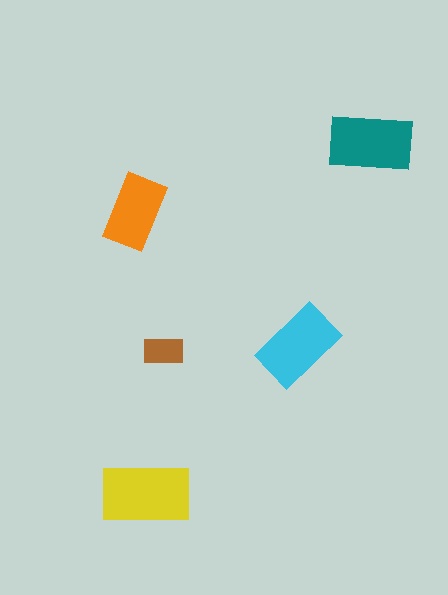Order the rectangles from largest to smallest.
the yellow one, the teal one, the cyan one, the orange one, the brown one.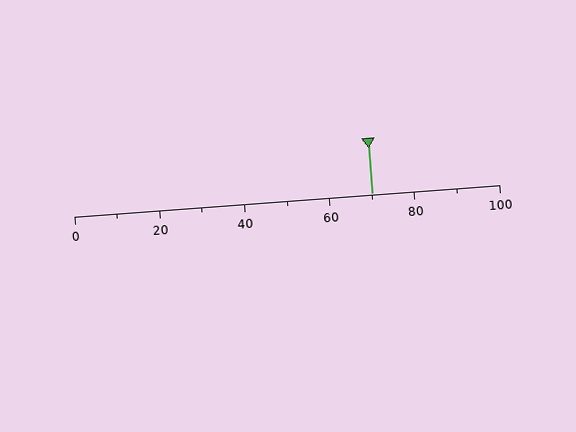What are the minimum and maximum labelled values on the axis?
The axis runs from 0 to 100.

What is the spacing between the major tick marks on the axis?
The major ticks are spaced 20 apart.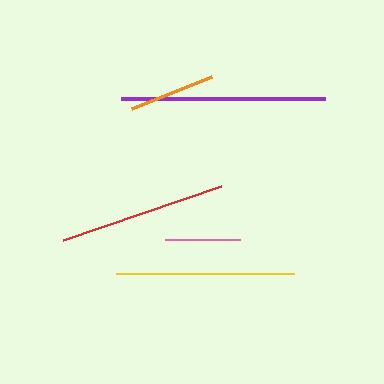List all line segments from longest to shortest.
From longest to shortest: purple, yellow, red, orange, pink.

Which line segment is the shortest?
The pink line is the shortest at approximately 76 pixels.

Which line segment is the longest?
The purple line is the longest at approximately 204 pixels.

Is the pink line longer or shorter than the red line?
The red line is longer than the pink line.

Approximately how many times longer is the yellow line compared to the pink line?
The yellow line is approximately 2.3 times the length of the pink line.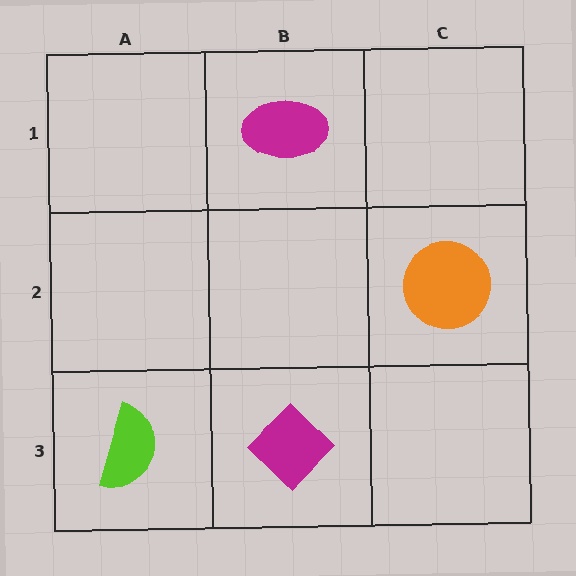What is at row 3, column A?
A lime semicircle.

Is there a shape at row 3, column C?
No, that cell is empty.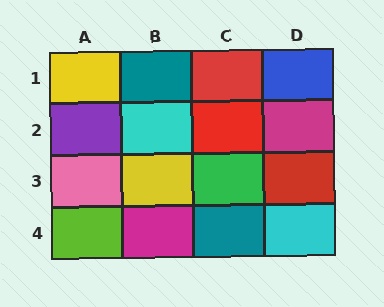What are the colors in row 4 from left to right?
Lime, magenta, teal, cyan.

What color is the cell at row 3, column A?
Pink.